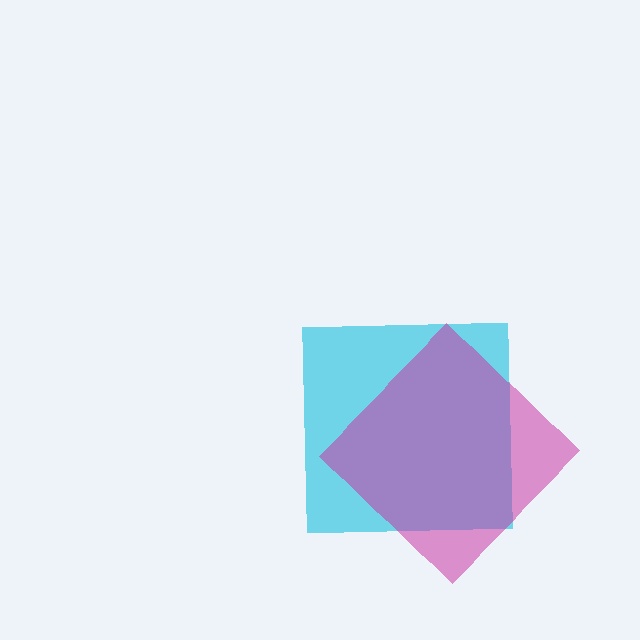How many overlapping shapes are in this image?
There are 2 overlapping shapes in the image.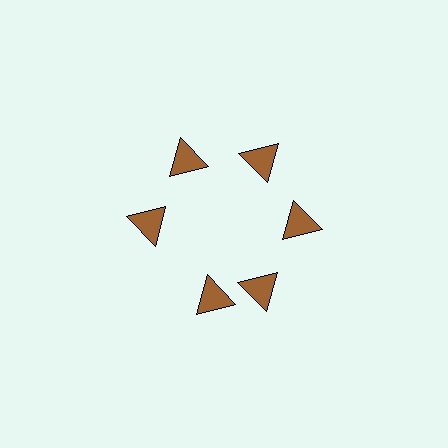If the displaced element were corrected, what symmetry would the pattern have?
It would have 6-fold rotational symmetry — the pattern would map onto itself every 60 degrees.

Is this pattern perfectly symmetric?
No. The 6 brown triangles are arranged in a ring, but one element near the 7 o'clock position is rotated out of alignment along the ring, breaking the 6-fold rotational symmetry.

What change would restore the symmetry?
The symmetry would be restored by rotating it back into even spacing with its neighbors so that all 6 triangles sit at equal angles and equal distance from the center.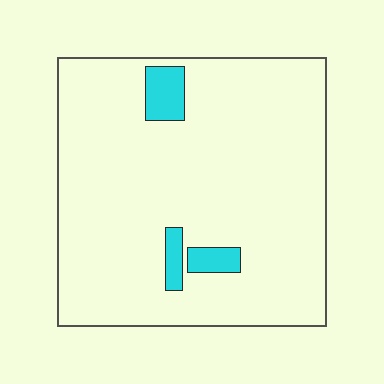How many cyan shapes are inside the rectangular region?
3.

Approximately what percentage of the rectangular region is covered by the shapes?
Approximately 5%.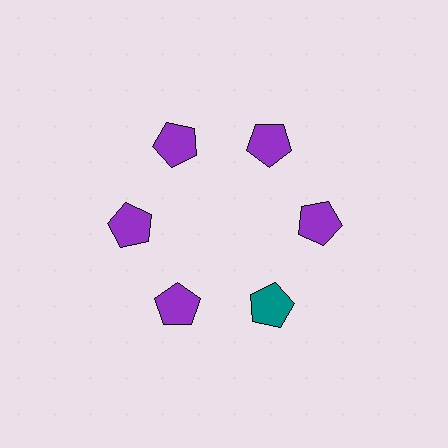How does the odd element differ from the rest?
It has a different color: teal instead of purple.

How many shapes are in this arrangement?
There are 6 shapes arranged in a ring pattern.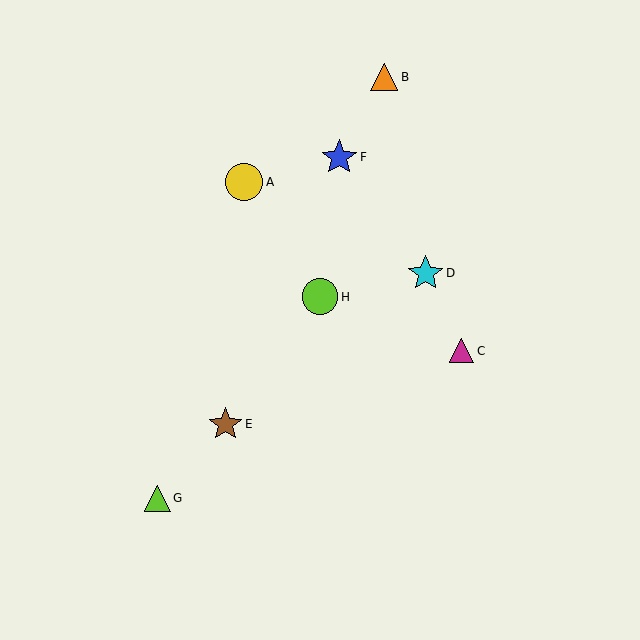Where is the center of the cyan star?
The center of the cyan star is at (426, 273).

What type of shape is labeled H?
Shape H is a lime circle.